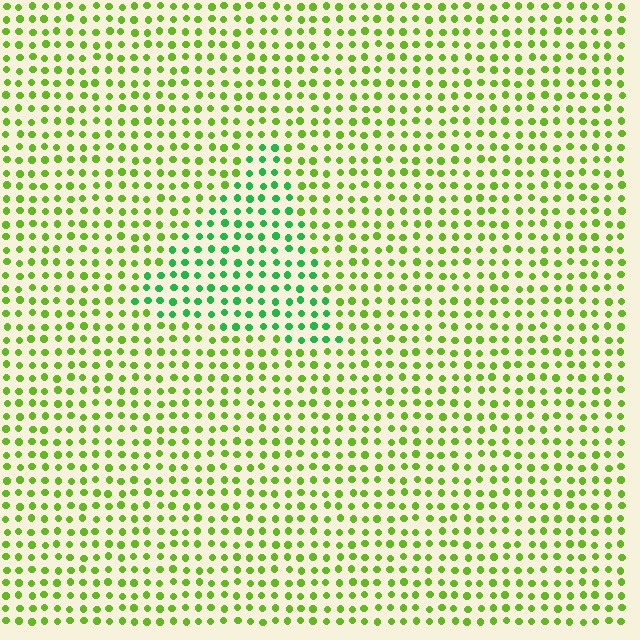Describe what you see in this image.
The image is filled with small lime elements in a uniform arrangement. A triangle-shaped region is visible where the elements are tinted to a slightly different hue, forming a subtle color boundary.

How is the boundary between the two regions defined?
The boundary is defined purely by a slight shift in hue (about 40 degrees). Spacing, size, and orientation are identical on both sides.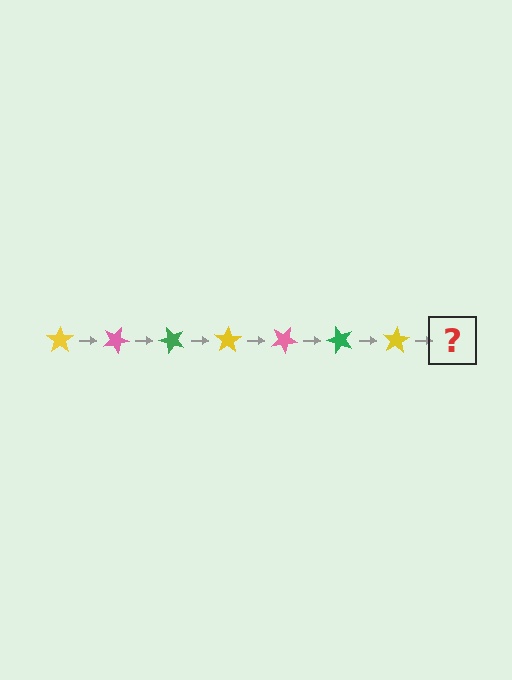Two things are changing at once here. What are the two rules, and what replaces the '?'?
The two rules are that it rotates 25 degrees each step and the color cycles through yellow, pink, and green. The '?' should be a pink star, rotated 175 degrees from the start.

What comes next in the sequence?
The next element should be a pink star, rotated 175 degrees from the start.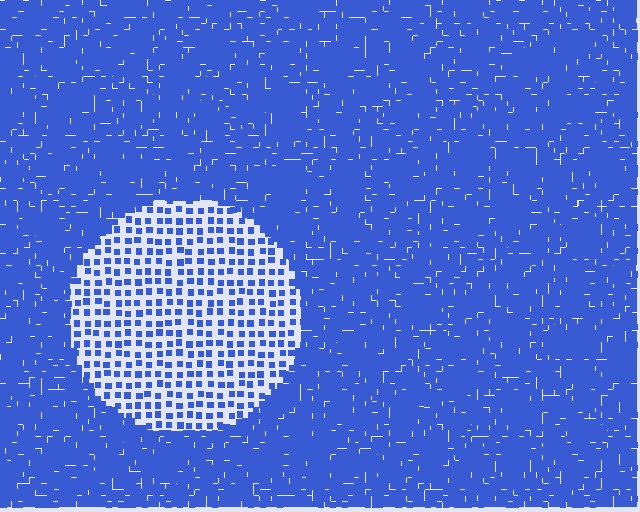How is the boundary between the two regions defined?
The boundary is defined by a change in element density (approximately 3.0x ratio). All elements are the same color, size, and shape.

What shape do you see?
I see a circle.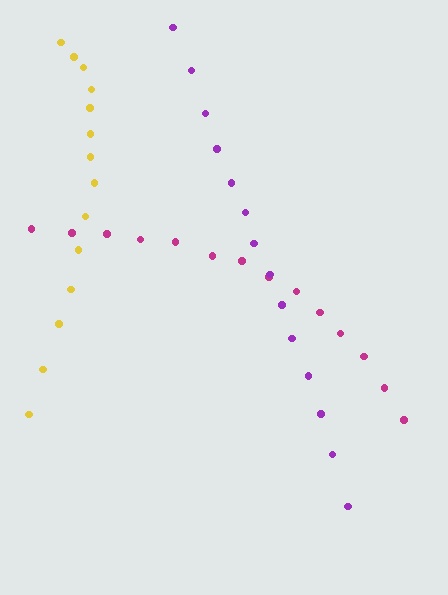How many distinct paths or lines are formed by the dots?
There are 3 distinct paths.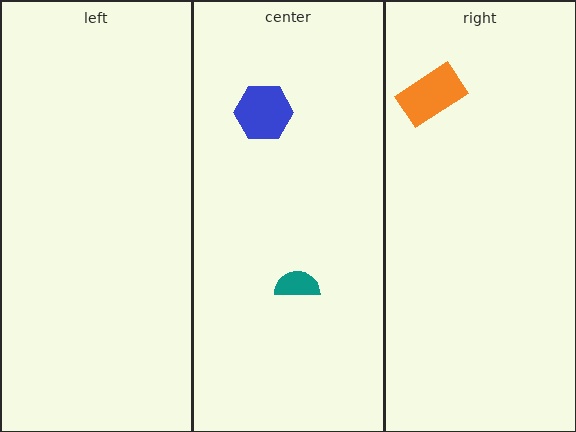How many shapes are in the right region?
1.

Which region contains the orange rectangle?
The right region.